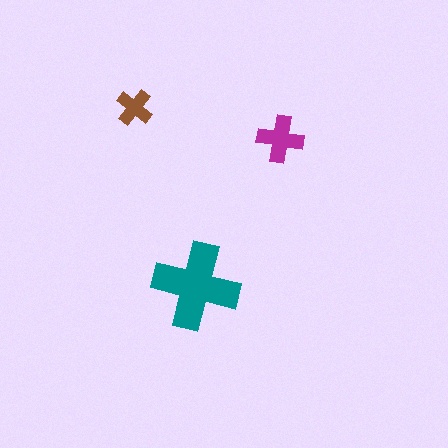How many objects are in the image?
There are 3 objects in the image.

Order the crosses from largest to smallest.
the teal one, the magenta one, the brown one.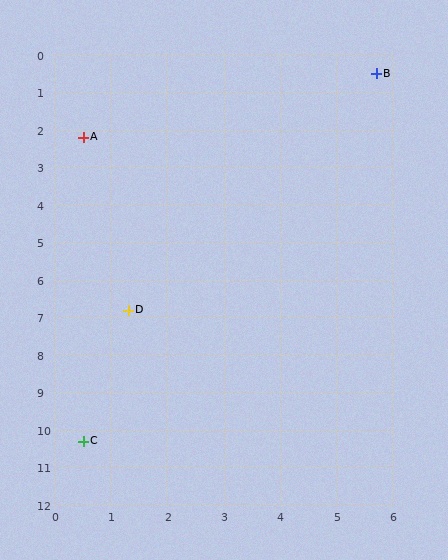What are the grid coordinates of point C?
Point C is at approximately (0.5, 10.3).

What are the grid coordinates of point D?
Point D is at approximately (1.3, 6.8).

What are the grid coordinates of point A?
Point A is at approximately (0.5, 2.2).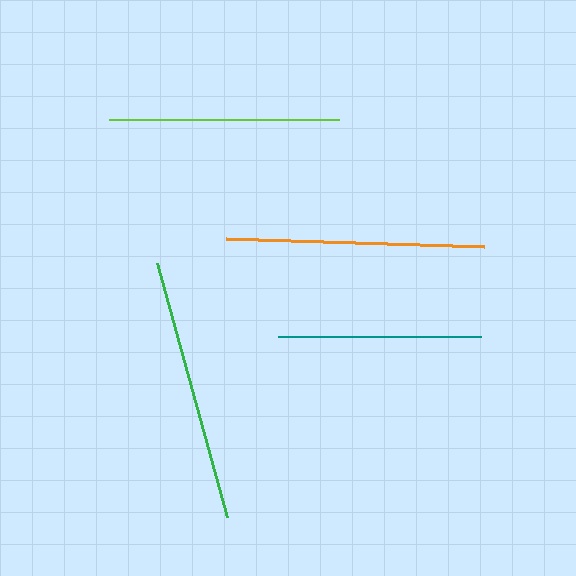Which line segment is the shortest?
The teal line is the shortest at approximately 203 pixels.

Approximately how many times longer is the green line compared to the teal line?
The green line is approximately 1.3 times the length of the teal line.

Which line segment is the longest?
The green line is the longest at approximately 263 pixels.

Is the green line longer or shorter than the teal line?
The green line is longer than the teal line.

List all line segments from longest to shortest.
From longest to shortest: green, orange, lime, teal.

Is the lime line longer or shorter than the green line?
The green line is longer than the lime line.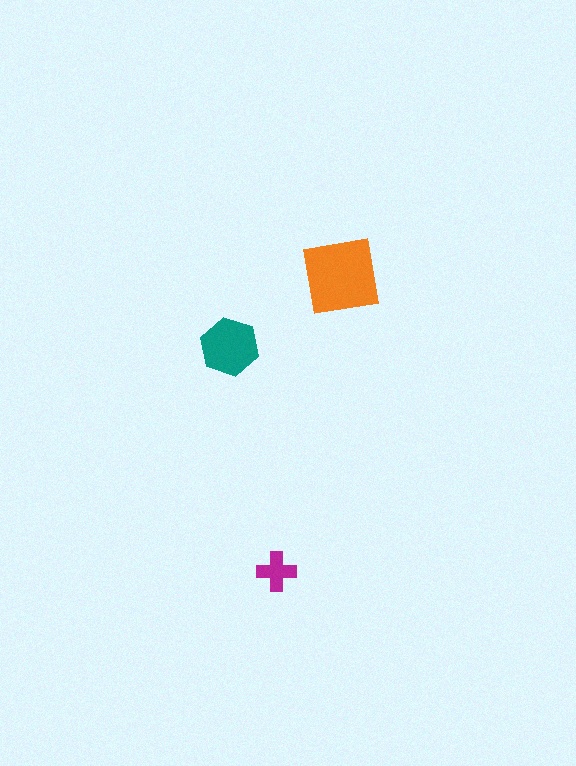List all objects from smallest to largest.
The magenta cross, the teal hexagon, the orange square.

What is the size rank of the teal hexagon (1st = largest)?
2nd.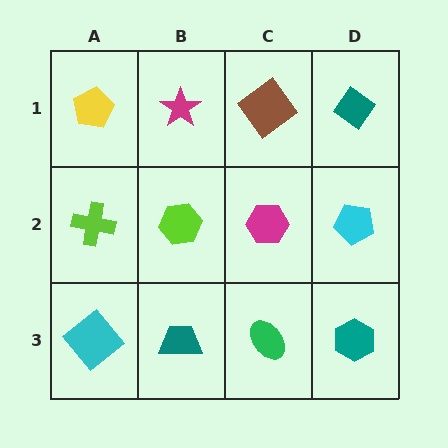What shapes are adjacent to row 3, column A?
A lime cross (row 2, column A), a teal trapezoid (row 3, column B).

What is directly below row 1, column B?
A lime hexagon.